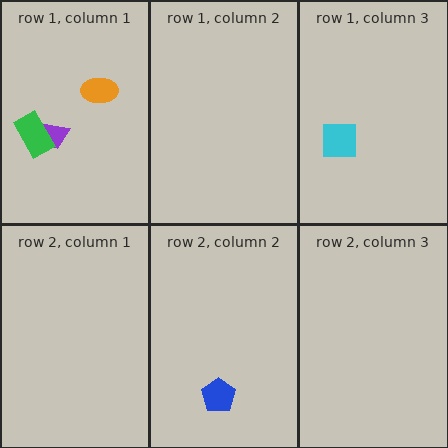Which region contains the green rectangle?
The row 1, column 1 region.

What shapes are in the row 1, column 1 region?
The orange ellipse, the purple trapezoid, the green rectangle.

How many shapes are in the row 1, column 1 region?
3.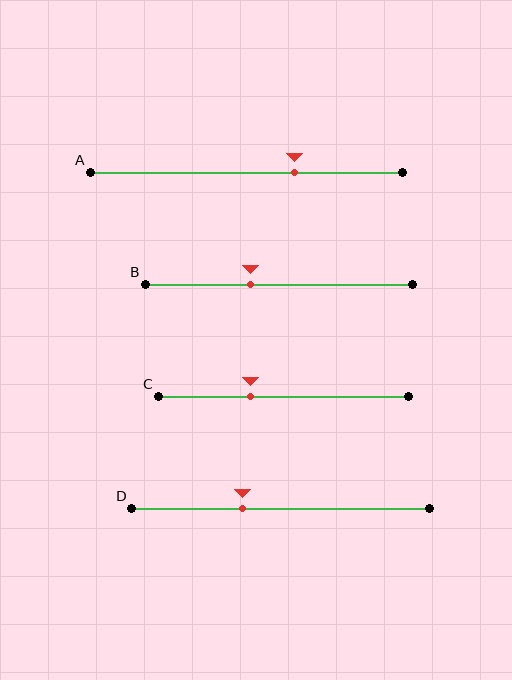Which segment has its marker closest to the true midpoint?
Segment B has its marker closest to the true midpoint.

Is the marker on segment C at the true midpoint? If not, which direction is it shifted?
No, the marker on segment C is shifted to the left by about 13% of the segment length.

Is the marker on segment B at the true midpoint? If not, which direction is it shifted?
No, the marker on segment B is shifted to the left by about 11% of the segment length.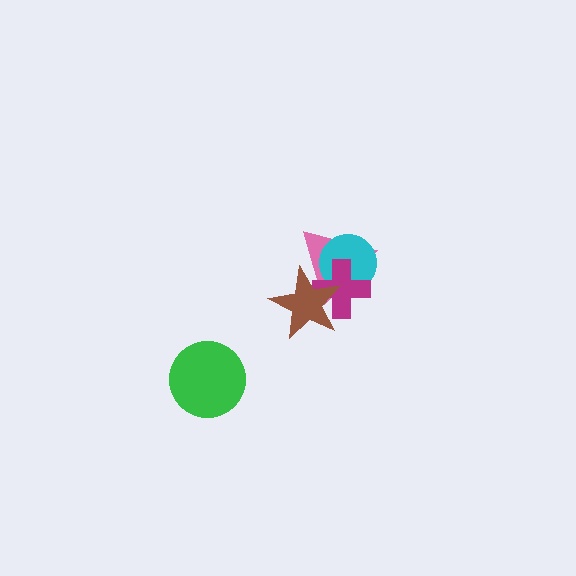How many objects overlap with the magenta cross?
3 objects overlap with the magenta cross.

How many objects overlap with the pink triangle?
3 objects overlap with the pink triangle.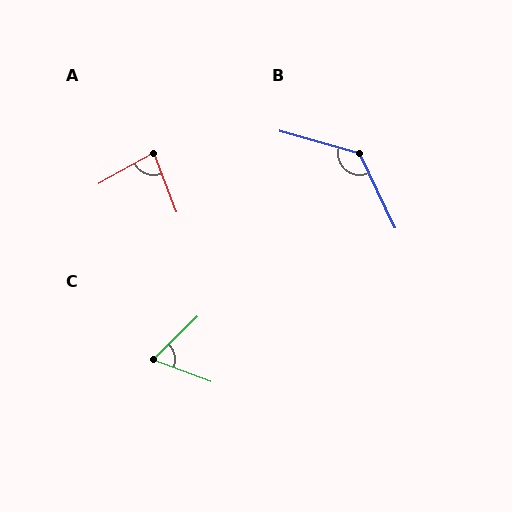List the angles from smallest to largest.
C (65°), A (82°), B (131°).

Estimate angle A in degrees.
Approximately 82 degrees.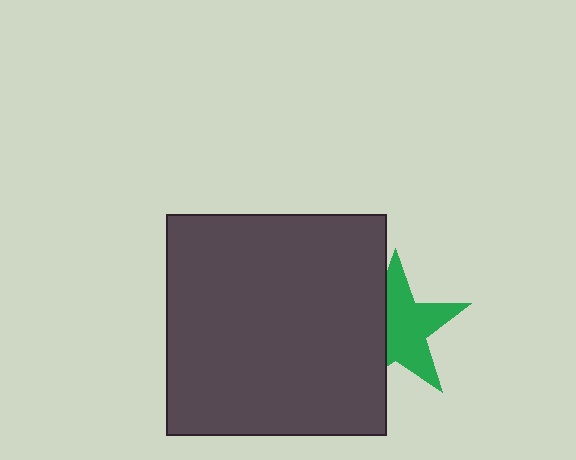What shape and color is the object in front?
The object in front is a dark gray square.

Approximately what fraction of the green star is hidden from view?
Roughly 39% of the green star is hidden behind the dark gray square.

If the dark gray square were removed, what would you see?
You would see the complete green star.